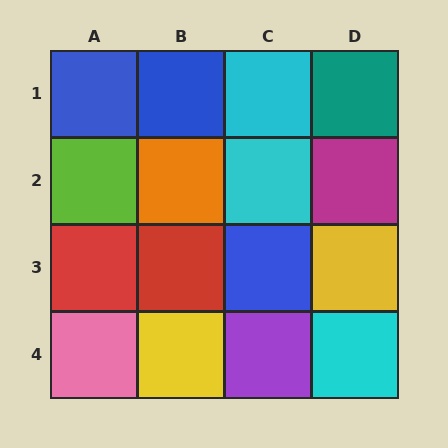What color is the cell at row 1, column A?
Blue.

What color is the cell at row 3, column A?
Red.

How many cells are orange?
1 cell is orange.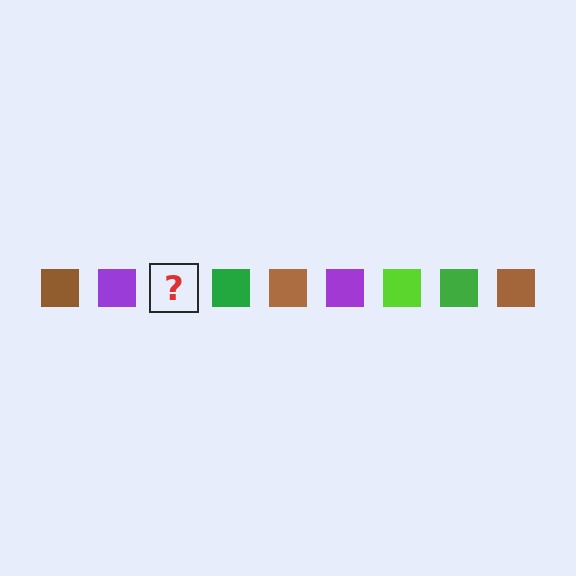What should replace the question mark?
The question mark should be replaced with a lime square.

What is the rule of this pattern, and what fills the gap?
The rule is that the pattern cycles through brown, purple, lime, green squares. The gap should be filled with a lime square.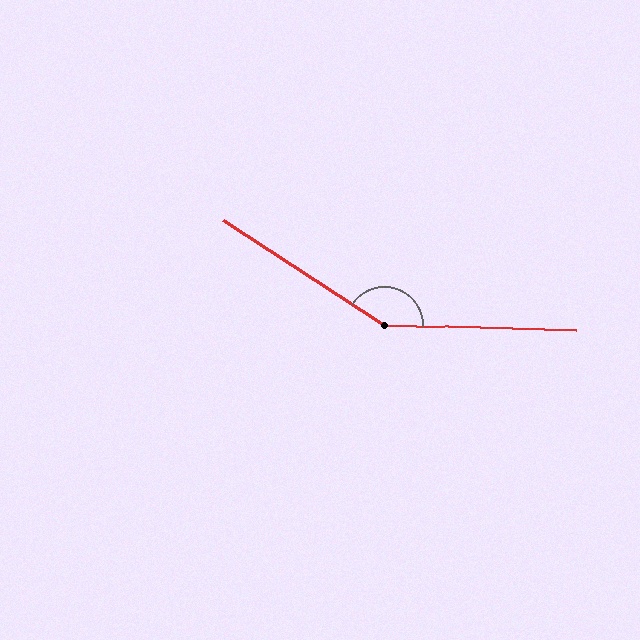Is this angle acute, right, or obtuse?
It is obtuse.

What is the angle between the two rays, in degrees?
Approximately 149 degrees.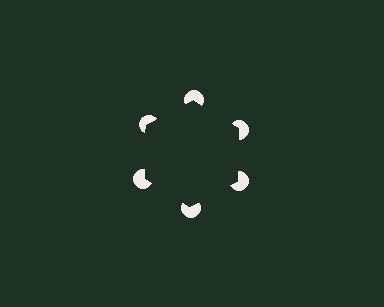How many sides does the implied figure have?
6 sides.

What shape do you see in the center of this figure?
An illusory hexagon — its edges are inferred from the aligned wedge cuts in the pac-man discs, not physically drawn.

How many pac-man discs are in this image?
There are 6 — one at each vertex of the illusory hexagon.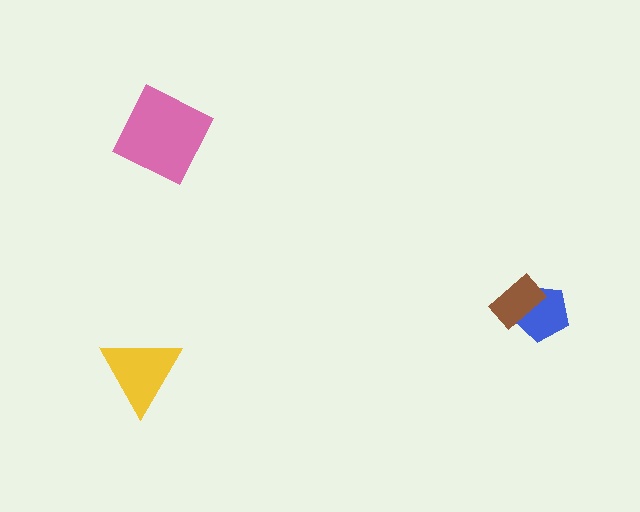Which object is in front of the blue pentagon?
The brown rectangle is in front of the blue pentagon.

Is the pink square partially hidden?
No, no other shape covers it.